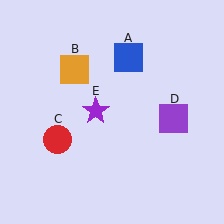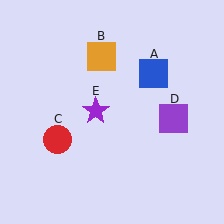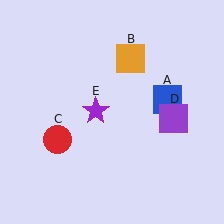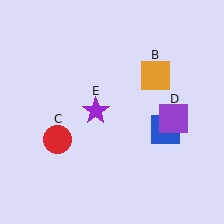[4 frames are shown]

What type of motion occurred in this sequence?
The blue square (object A), orange square (object B) rotated clockwise around the center of the scene.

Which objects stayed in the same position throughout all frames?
Red circle (object C) and purple square (object D) and purple star (object E) remained stationary.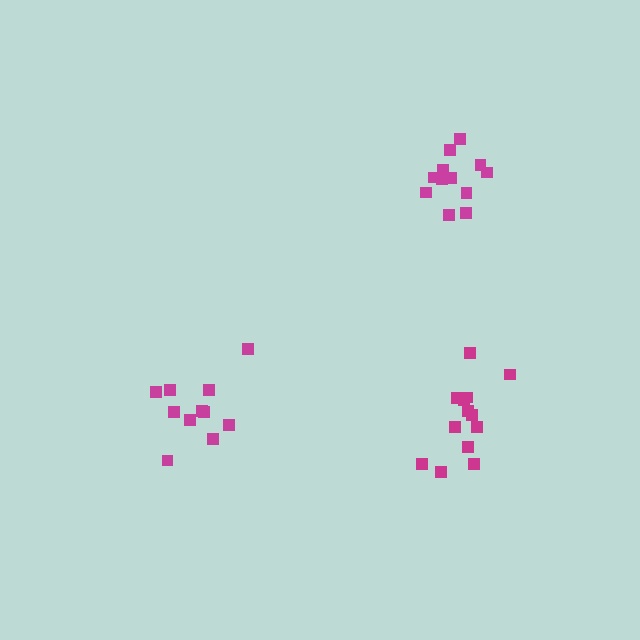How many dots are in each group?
Group 1: 12 dots, Group 2: 13 dots, Group 3: 11 dots (36 total).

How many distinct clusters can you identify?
There are 3 distinct clusters.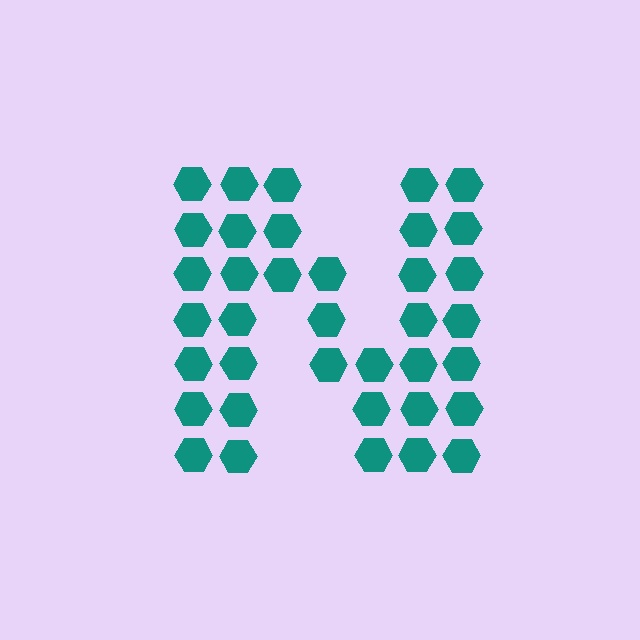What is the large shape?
The large shape is the letter N.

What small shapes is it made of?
It is made of small hexagons.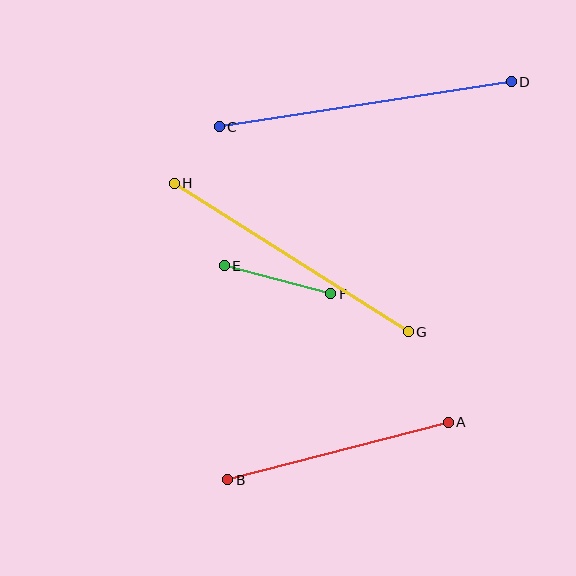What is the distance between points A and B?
The distance is approximately 228 pixels.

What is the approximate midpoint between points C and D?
The midpoint is at approximately (365, 104) pixels.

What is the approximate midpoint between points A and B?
The midpoint is at approximately (338, 451) pixels.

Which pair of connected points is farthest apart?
Points C and D are farthest apart.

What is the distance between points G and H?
The distance is approximately 277 pixels.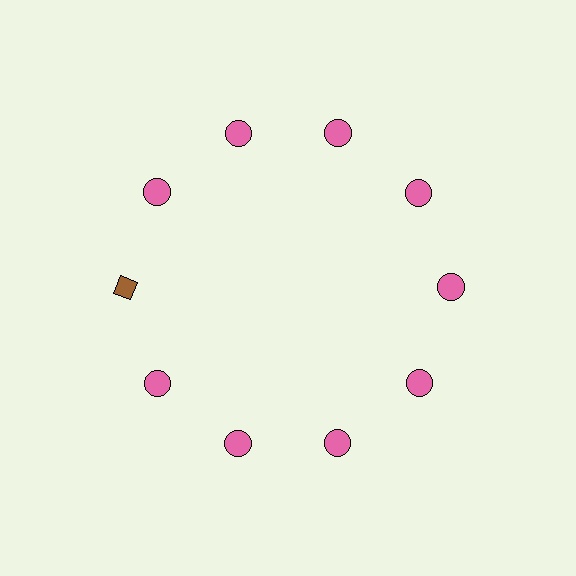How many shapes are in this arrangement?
There are 10 shapes arranged in a ring pattern.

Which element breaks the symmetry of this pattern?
The brown diamond at roughly the 9 o'clock position breaks the symmetry. All other shapes are pink circles.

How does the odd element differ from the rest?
It differs in both color (brown instead of pink) and shape (diamond instead of circle).